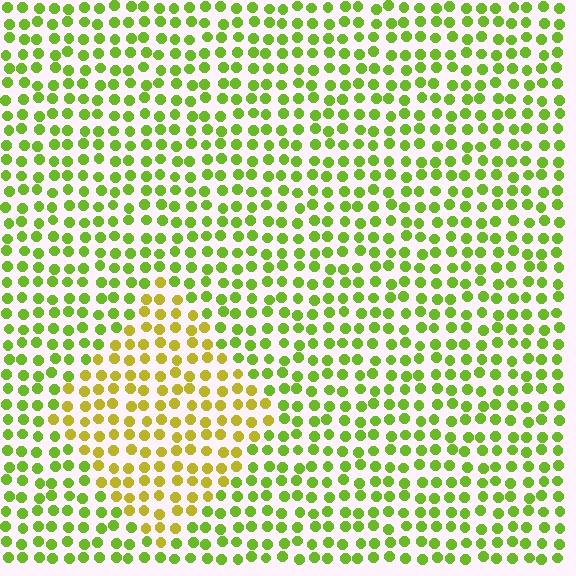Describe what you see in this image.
The image is filled with small lime elements in a uniform arrangement. A diamond-shaped region is visible where the elements are tinted to a slightly different hue, forming a subtle color boundary.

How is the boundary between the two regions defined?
The boundary is defined purely by a slight shift in hue (about 36 degrees). Spacing, size, and orientation are identical on both sides.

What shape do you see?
I see a diamond.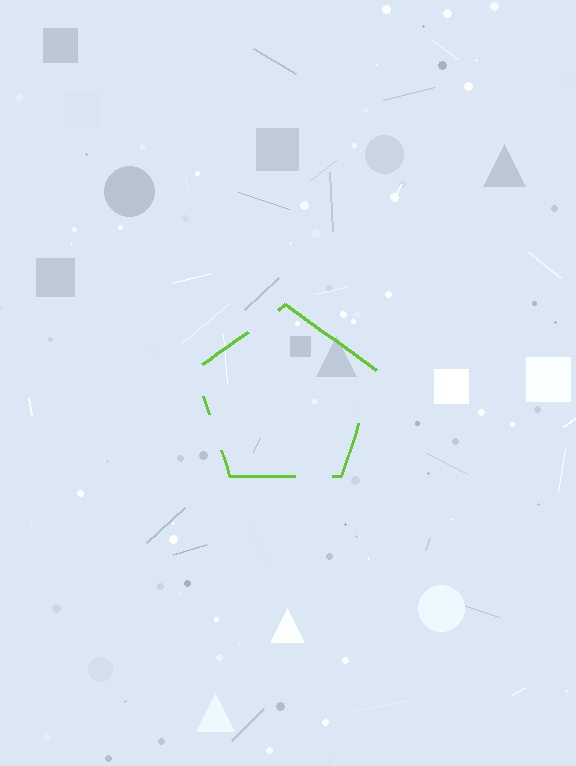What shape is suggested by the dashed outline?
The dashed outline suggests a pentagon.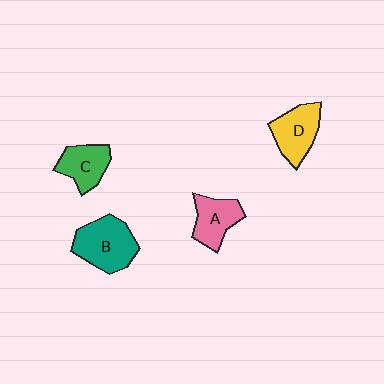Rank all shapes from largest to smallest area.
From largest to smallest: B (teal), D (yellow), A (pink), C (green).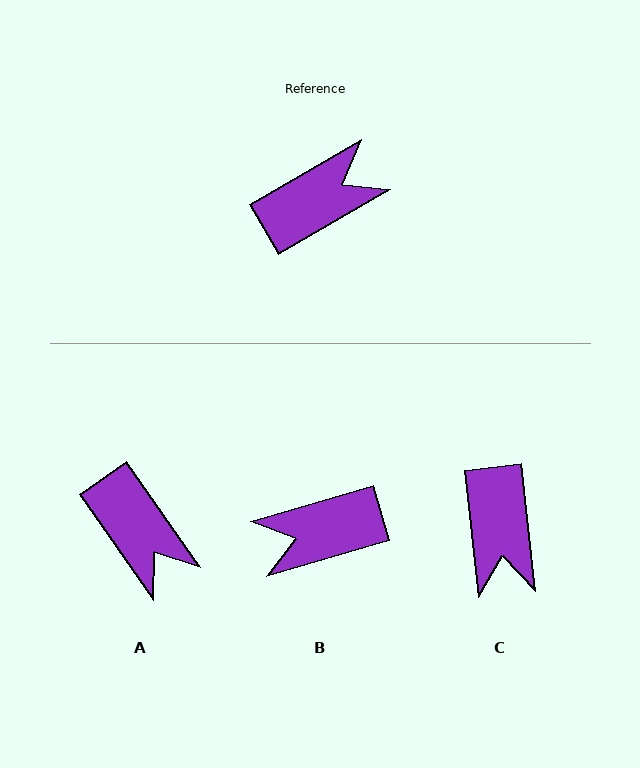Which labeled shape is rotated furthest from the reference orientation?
B, about 166 degrees away.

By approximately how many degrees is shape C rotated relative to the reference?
Approximately 114 degrees clockwise.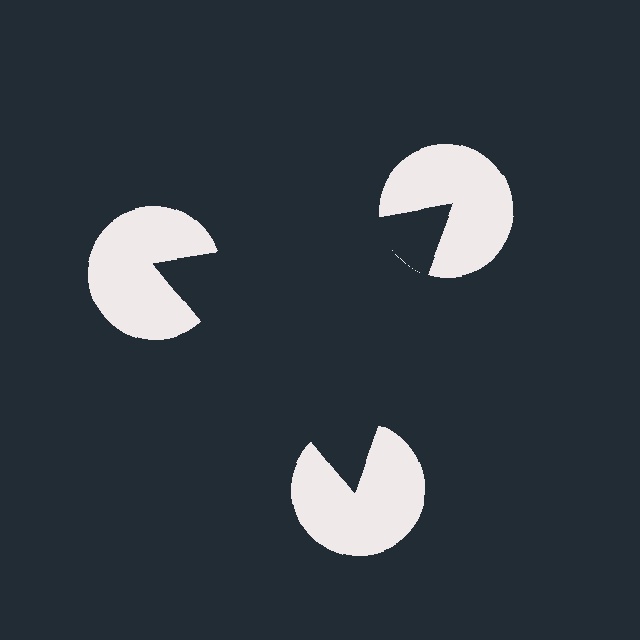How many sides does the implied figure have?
3 sides.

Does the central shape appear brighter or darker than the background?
It typically appears slightly darker than the background, even though no actual brightness change is drawn.